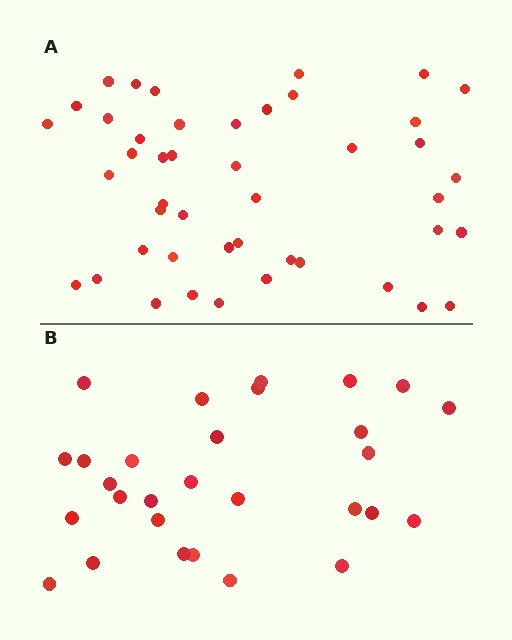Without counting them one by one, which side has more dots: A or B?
Region A (the top region) has more dots.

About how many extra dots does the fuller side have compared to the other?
Region A has approximately 15 more dots than region B.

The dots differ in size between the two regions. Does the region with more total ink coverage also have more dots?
No. Region B has more total ink coverage because its dots are larger, but region A actually contains more individual dots. Total area can be misleading — the number of items is what matters here.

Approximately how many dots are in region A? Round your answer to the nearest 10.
About 40 dots. (The exact count is 45, which rounds to 40.)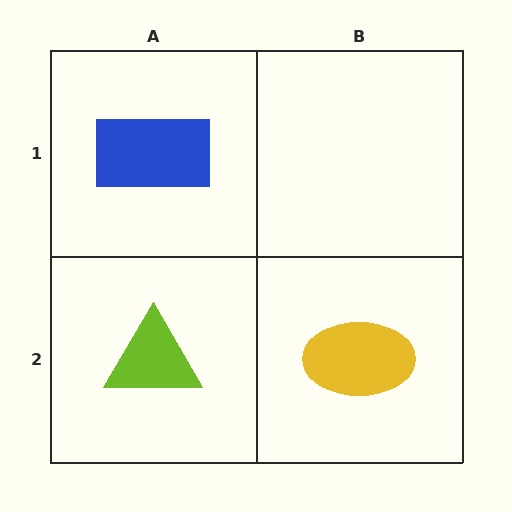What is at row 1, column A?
A blue rectangle.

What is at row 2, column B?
A yellow ellipse.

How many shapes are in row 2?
2 shapes.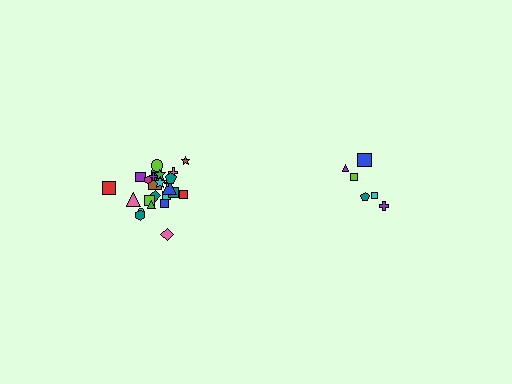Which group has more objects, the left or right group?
The left group.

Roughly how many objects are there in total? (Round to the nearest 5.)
Roughly 30 objects in total.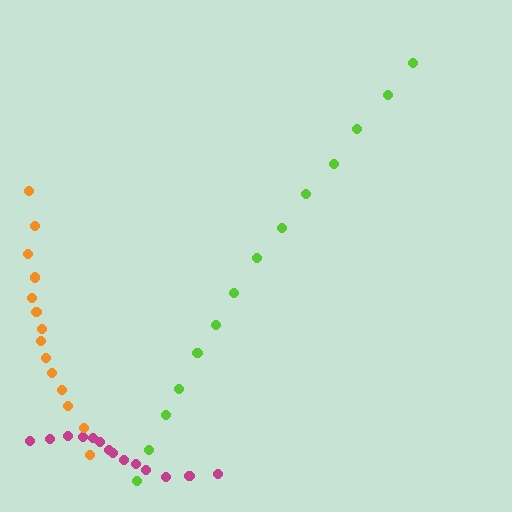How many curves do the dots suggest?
There are 3 distinct paths.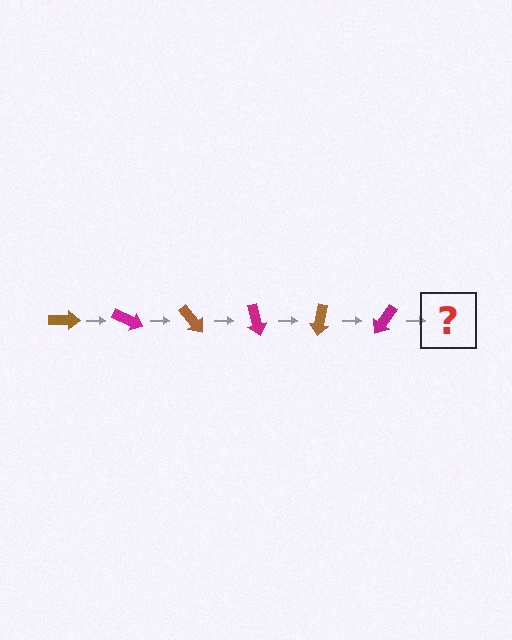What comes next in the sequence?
The next element should be a brown arrow, rotated 150 degrees from the start.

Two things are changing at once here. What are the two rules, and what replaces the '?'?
The two rules are that it rotates 25 degrees each step and the color cycles through brown and magenta. The '?' should be a brown arrow, rotated 150 degrees from the start.